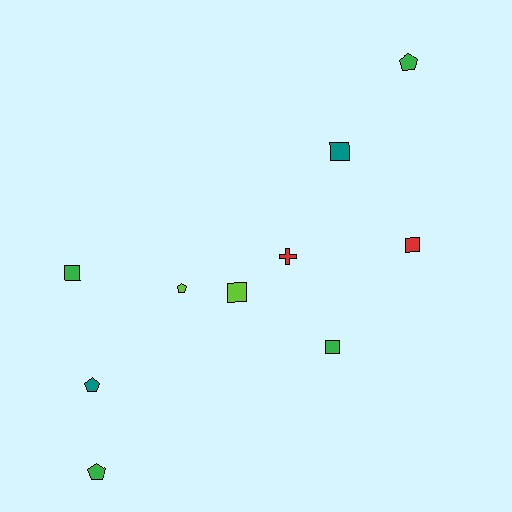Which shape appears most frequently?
Square, with 5 objects.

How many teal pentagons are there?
There is 1 teal pentagon.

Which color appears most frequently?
Green, with 4 objects.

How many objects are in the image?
There are 10 objects.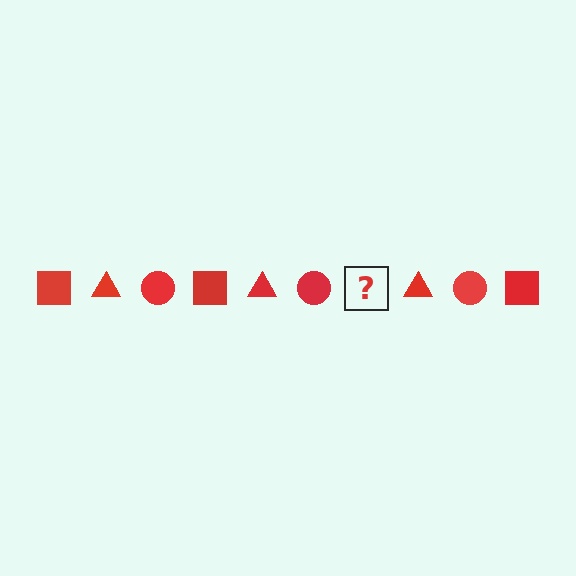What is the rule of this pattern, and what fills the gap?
The rule is that the pattern cycles through square, triangle, circle shapes in red. The gap should be filled with a red square.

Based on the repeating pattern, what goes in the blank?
The blank should be a red square.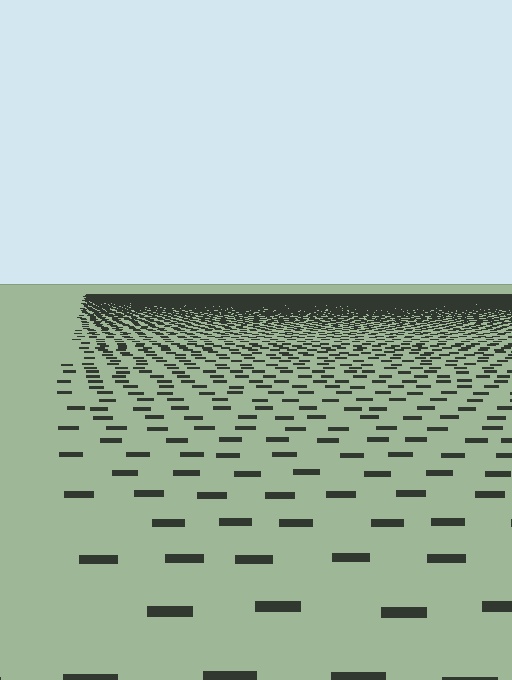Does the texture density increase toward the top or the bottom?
Density increases toward the top.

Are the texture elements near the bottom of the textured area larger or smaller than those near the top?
Larger. Near the bottom, elements are closer to the viewer and appear at a bigger on-screen size.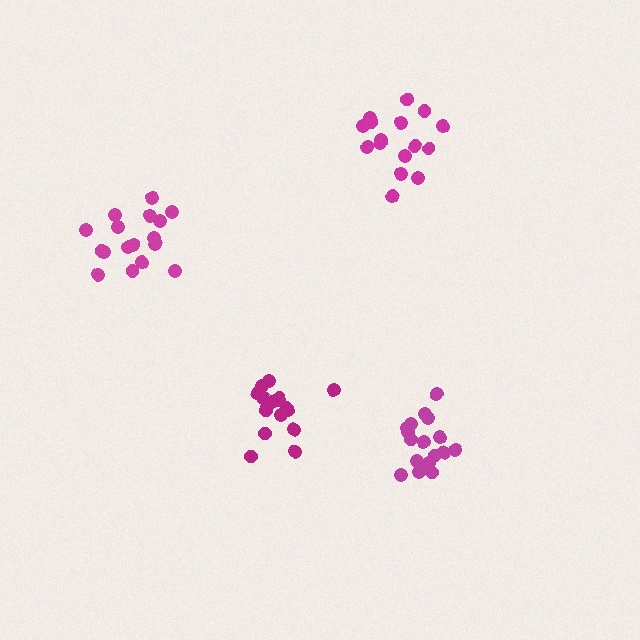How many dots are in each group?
Group 1: 18 dots, Group 2: 16 dots, Group 3: 17 dots, Group 4: 17 dots (68 total).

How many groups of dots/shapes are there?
There are 4 groups.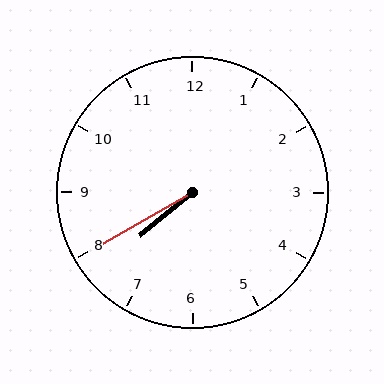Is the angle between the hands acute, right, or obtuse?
It is acute.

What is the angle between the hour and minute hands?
Approximately 10 degrees.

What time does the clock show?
7:40.